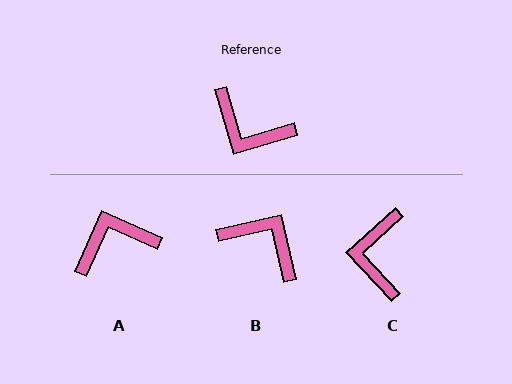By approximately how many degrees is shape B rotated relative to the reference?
Approximately 176 degrees counter-clockwise.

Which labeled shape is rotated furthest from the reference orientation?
B, about 176 degrees away.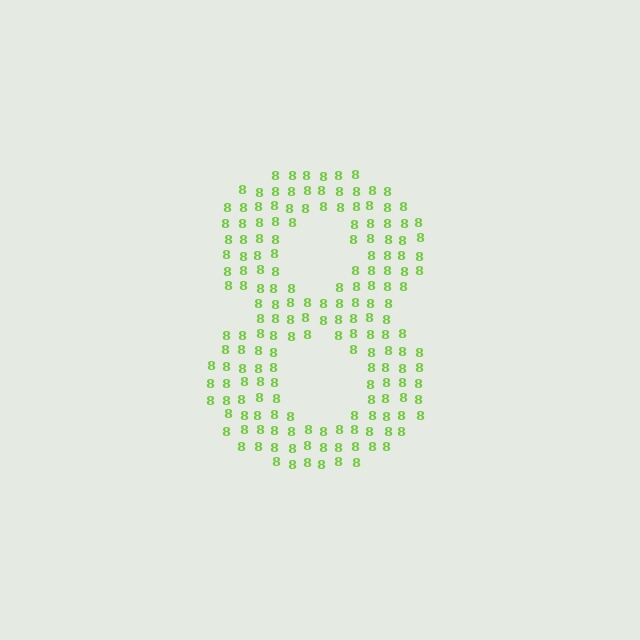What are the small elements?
The small elements are digit 8's.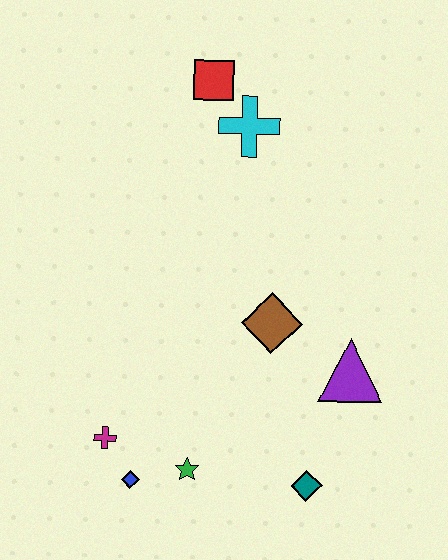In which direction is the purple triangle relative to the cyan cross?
The purple triangle is below the cyan cross.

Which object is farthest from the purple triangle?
The red square is farthest from the purple triangle.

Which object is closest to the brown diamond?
The purple triangle is closest to the brown diamond.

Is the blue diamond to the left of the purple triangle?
Yes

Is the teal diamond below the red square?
Yes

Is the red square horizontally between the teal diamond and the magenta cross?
Yes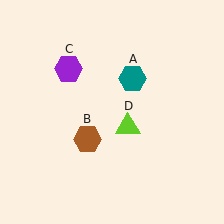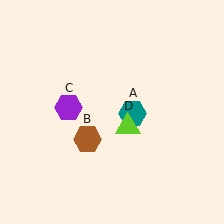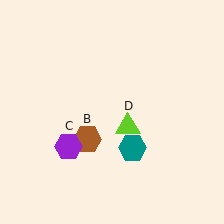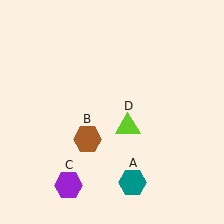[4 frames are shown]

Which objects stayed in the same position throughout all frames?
Brown hexagon (object B) and lime triangle (object D) remained stationary.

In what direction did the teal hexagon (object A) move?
The teal hexagon (object A) moved down.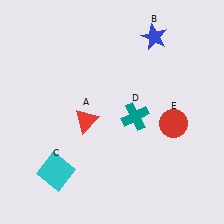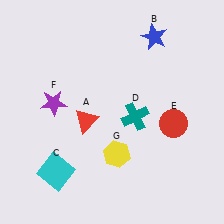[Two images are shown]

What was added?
A purple star (F), a yellow hexagon (G) were added in Image 2.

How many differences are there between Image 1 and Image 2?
There are 2 differences between the two images.